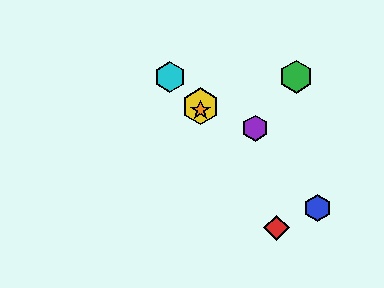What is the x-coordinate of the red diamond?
The red diamond is at x≈277.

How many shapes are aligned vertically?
2 shapes (the yellow hexagon, the orange star) are aligned vertically.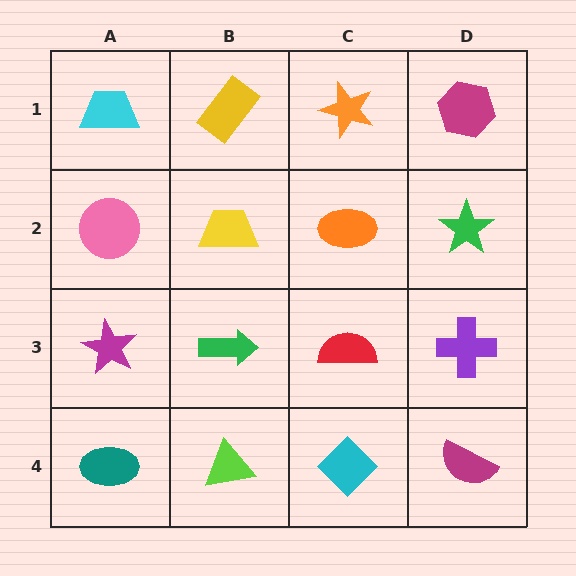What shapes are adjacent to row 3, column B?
A yellow trapezoid (row 2, column B), a lime triangle (row 4, column B), a magenta star (row 3, column A), a red semicircle (row 3, column C).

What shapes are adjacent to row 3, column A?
A pink circle (row 2, column A), a teal ellipse (row 4, column A), a green arrow (row 3, column B).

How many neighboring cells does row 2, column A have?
3.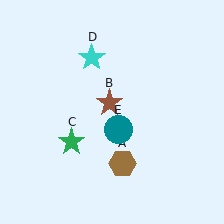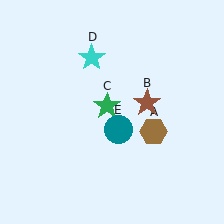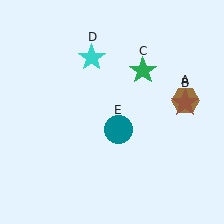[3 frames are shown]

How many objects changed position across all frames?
3 objects changed position: brown hexagon (object A), brown star (object B), green star (object C).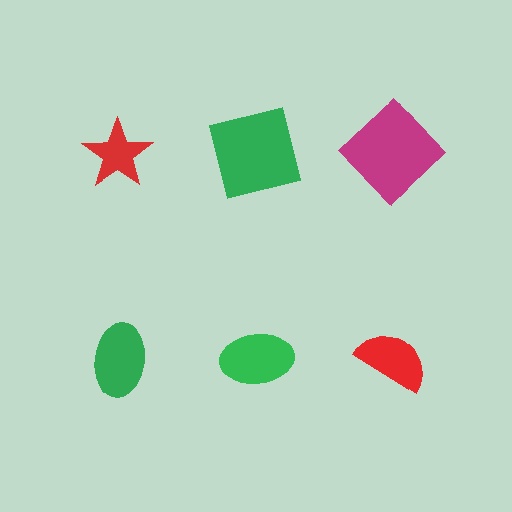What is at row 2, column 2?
A green ellipse.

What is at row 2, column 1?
A green ellipse.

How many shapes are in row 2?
3 shapes.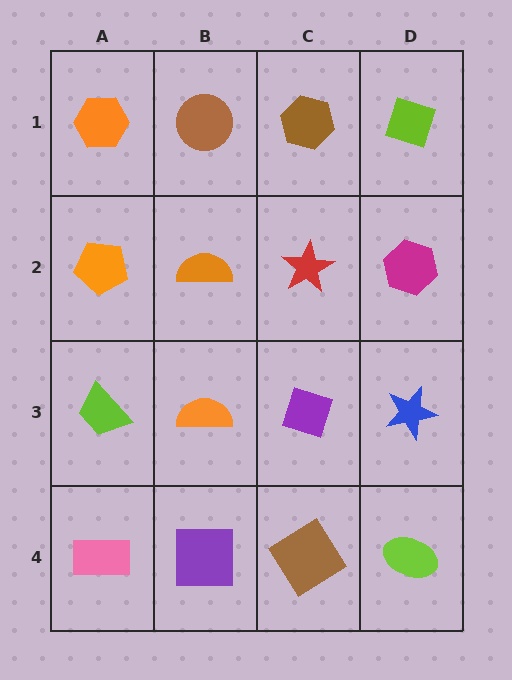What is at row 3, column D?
A blue star.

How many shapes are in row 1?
4 shapes.